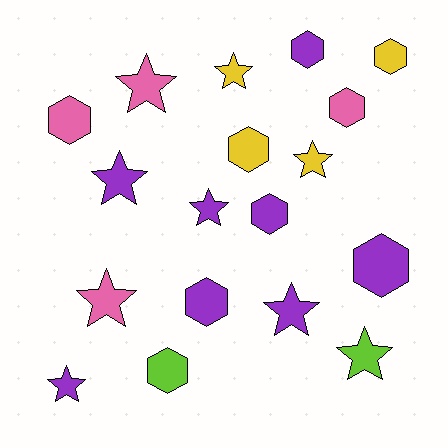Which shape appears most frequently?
Star, with 9 objects.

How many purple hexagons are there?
There are 4 purple hexagons.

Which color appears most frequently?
Purple, with 8 objects.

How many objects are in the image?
There are 18 objects.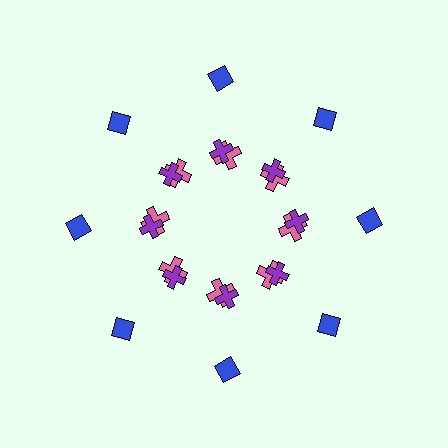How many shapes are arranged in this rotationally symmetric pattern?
There are 24 shapes, arranged in 8 groups of 3.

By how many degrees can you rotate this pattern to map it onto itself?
The pattern maps onto itself every 45 degrees of rotation.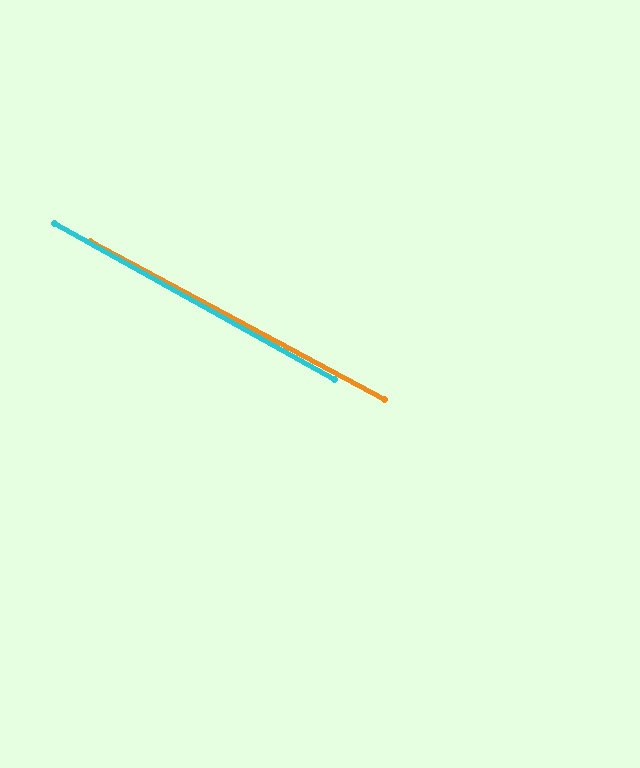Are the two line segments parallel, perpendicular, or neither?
Parallel — their directions differ by only 0.8°.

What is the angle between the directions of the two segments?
Approximately 1 degree.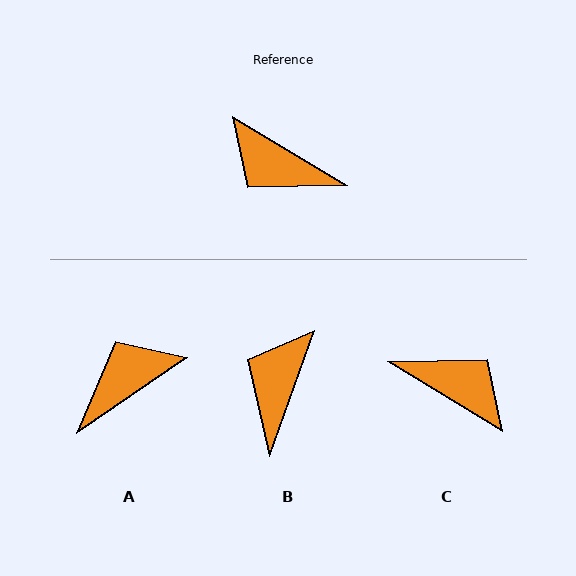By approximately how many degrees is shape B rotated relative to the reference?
Approximately 78 degrees clockwise.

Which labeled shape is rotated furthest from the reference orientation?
C, about 180 degrees away.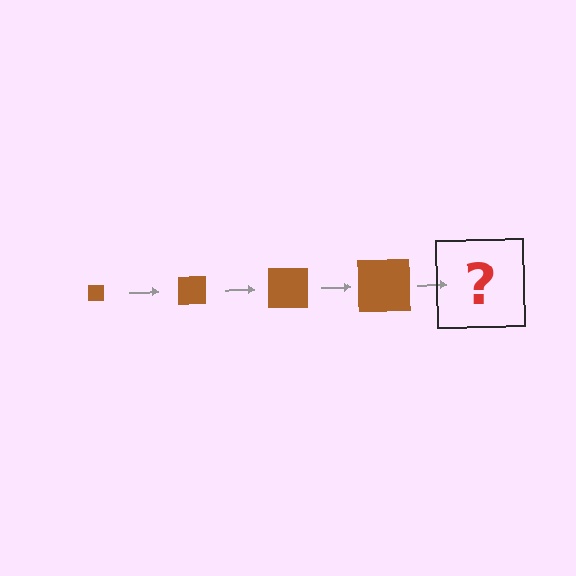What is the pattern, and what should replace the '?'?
The pattern is that the square gets progressively larger each step. The '?' should be a brown square, larger than the previous one.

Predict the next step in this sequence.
The next step is a brown square, larger than the previous one.